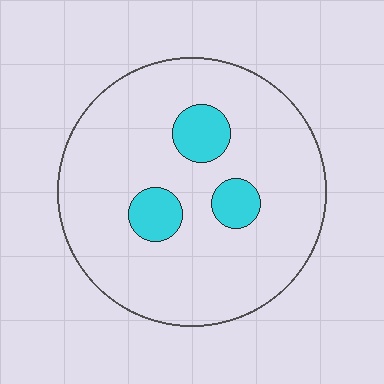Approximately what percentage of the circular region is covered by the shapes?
Approximately 10%.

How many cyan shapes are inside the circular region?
3.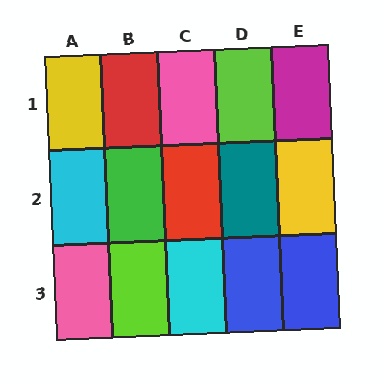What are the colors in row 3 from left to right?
Pink, lime, cyan, blue, blue.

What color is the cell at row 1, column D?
Lime.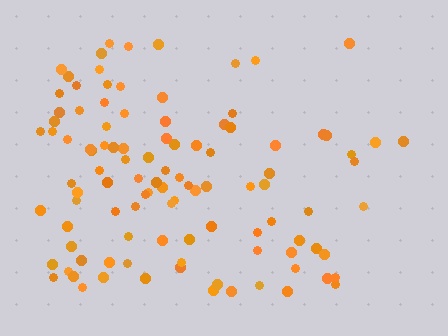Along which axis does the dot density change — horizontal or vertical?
Horizontal.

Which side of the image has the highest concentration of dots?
The left.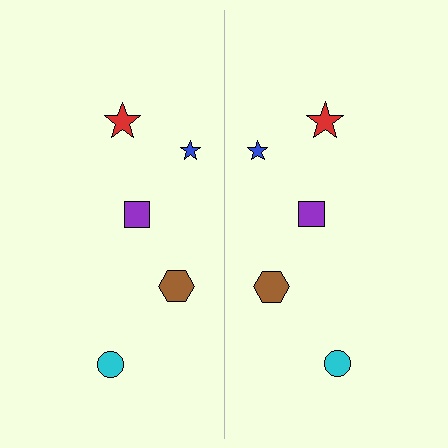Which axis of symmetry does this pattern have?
The pattern has a vertical axis of symmetry running through the center of the image.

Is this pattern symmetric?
Yes, this pattern has bilateral (reflection) symmetry.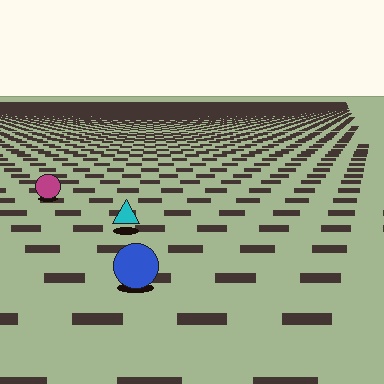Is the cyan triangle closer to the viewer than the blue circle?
No. The blue circle is closer — you can tell from the texture gradient: the ground texture is coarser near it.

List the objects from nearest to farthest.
From nearest to farthest: the blue circle, the cyan triangle, the magenta circle.